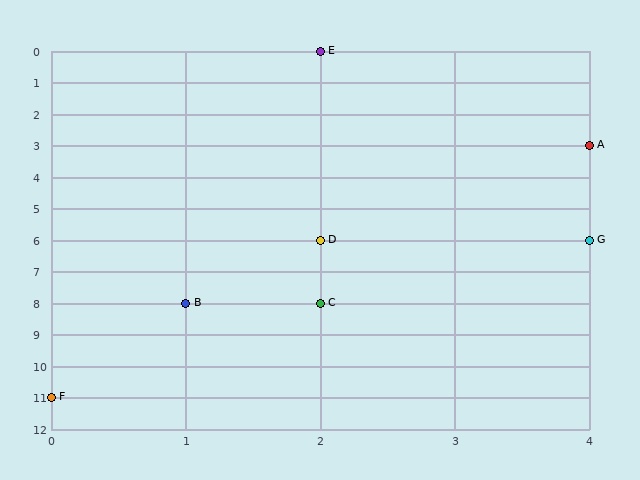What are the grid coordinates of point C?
Point C is at grid coordinates (2, 8).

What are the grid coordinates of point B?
Point B is at grid coordinates (1, 8).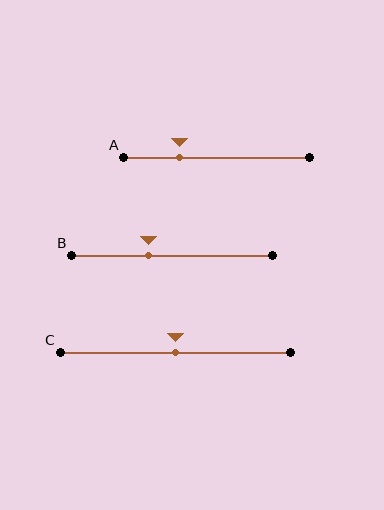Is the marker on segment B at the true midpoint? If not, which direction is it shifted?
No, the marker on segment B is shifted to the left by about 12% of the segment length.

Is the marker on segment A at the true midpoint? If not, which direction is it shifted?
No, the marker on segment A is shifted to the left by about 20% of the segment length.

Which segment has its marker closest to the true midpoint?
Segment C has its marker closest to the true midpoint.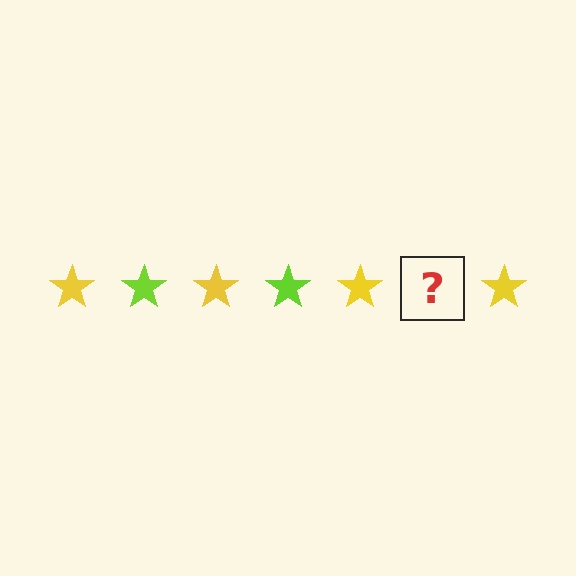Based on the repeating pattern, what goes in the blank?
The blank should be a lime star.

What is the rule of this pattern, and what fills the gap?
The rule is that the pattern cycles through yellow, lime stars. The gap should be filled with a lime star.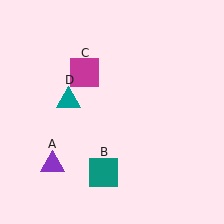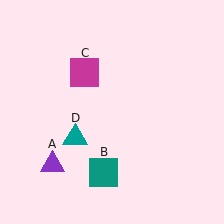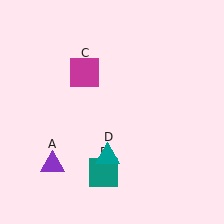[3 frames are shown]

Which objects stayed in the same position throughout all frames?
Purple triangle (object A) and teal square (object B) and magenta square (object C) remained stationary.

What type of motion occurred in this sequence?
The teal triangle (object D) rotated counterclockwise around the center of the scene.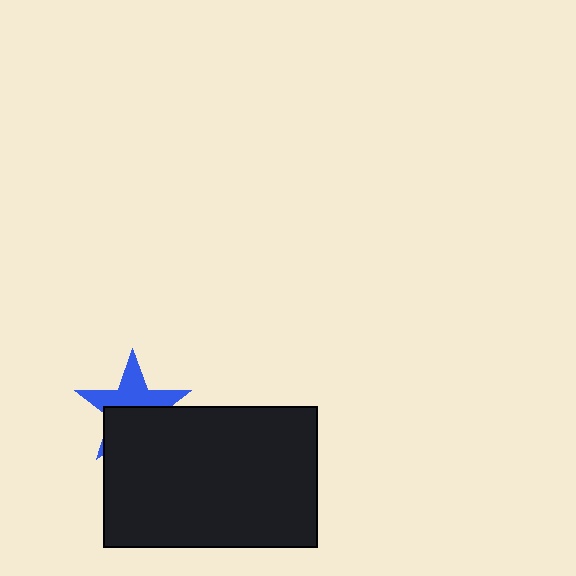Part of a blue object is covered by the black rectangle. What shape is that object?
It is a star.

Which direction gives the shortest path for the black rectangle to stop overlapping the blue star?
Moving down gives the shortest separation.